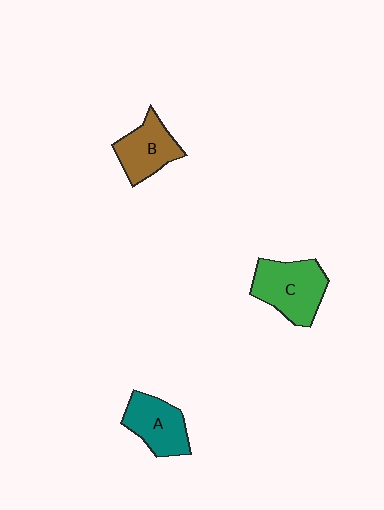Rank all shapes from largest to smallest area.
From largest to smallest: C (green), A (teal), B (brown).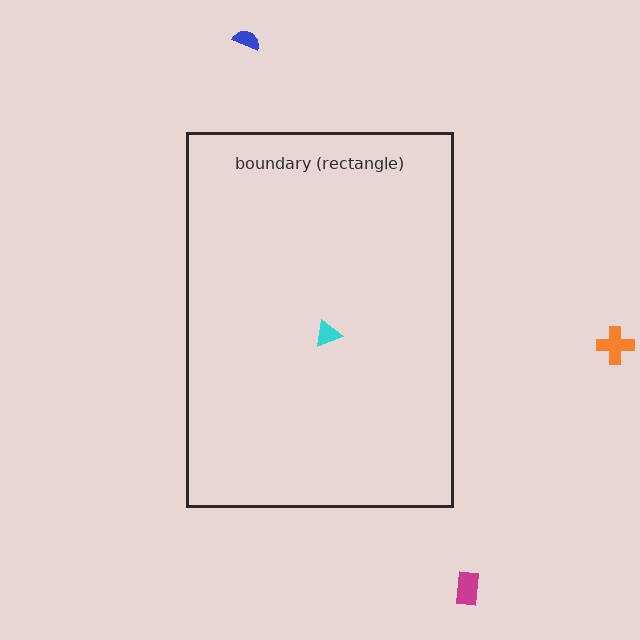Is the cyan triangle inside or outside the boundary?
Inside.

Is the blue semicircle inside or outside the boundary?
Outside.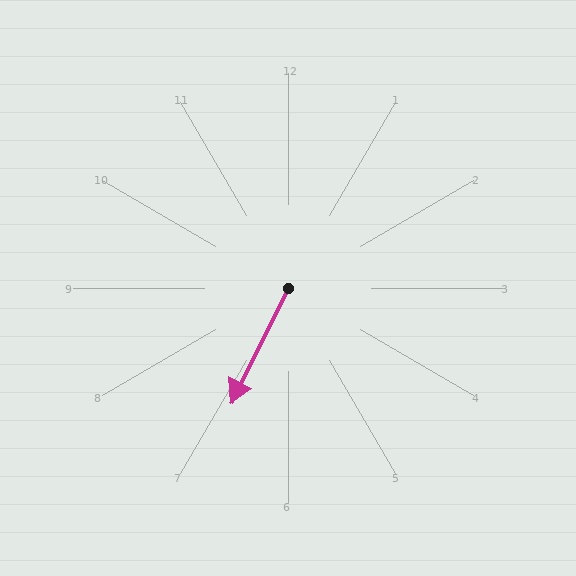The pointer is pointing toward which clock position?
Roughly 7 o'clock.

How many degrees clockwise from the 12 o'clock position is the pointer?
Approximately 207 degrees.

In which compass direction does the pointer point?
Southwest.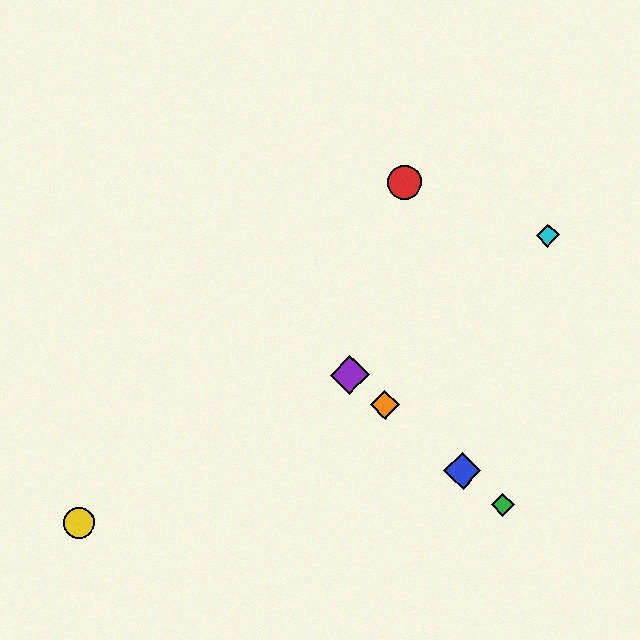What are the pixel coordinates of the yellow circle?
The yellow circle is at (79, 523).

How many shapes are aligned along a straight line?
4 shapes (the blue diamond, the green diamond, the purple diamond, the orange diamond) are aligned along a straight line.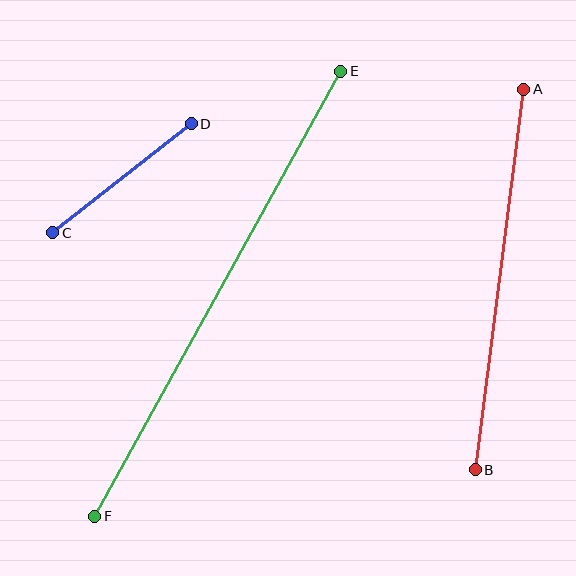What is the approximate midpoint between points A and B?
The midpoint is at approximately (499, 279) pixels.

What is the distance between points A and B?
The distance is approximately 384 pixels.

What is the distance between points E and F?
The distance is approximately 509 pixels.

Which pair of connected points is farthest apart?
Points E and F are farthest apart.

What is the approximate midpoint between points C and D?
The midpoint is at approximately (122, 178) pixels.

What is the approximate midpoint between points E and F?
The midpoint is at approximately (218, 294) pixels.